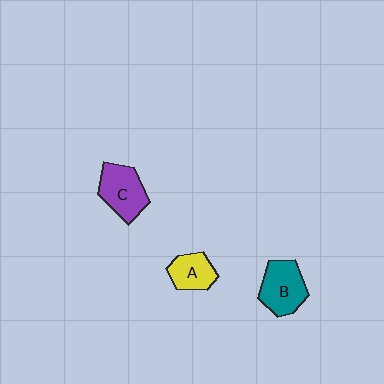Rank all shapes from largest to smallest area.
From largest to smallest: B (teal), C (purple), A (yellow).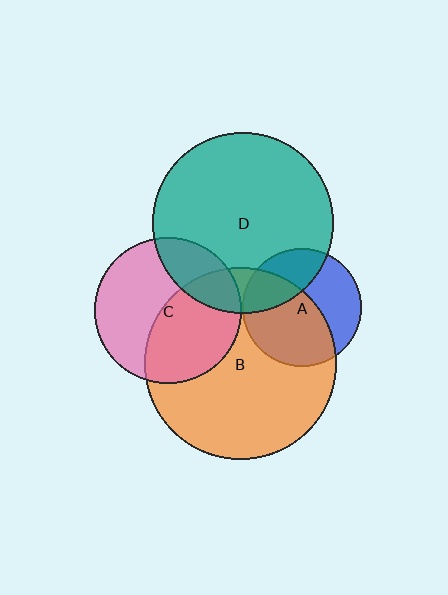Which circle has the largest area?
Circle B (orange).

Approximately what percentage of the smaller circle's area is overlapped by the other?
Approximately 15%.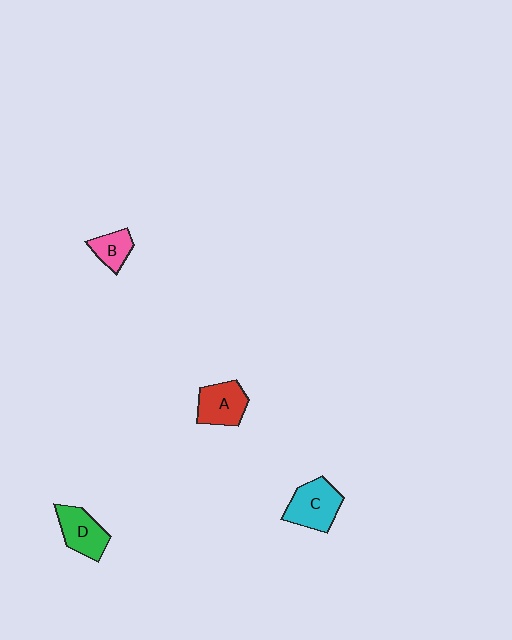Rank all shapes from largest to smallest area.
From largest to smallest: C (cyan), A (red), D (green), B (pink).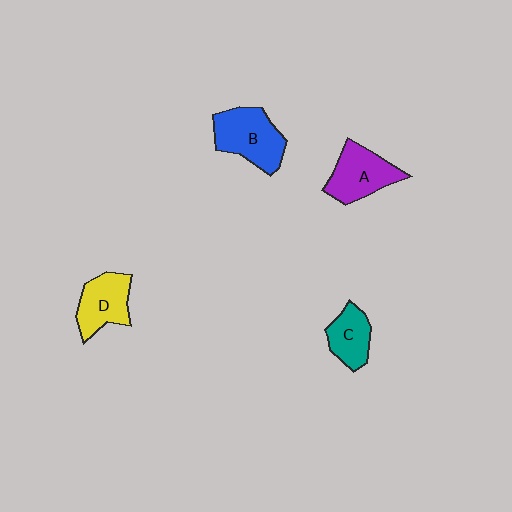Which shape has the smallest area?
Shape C (teal).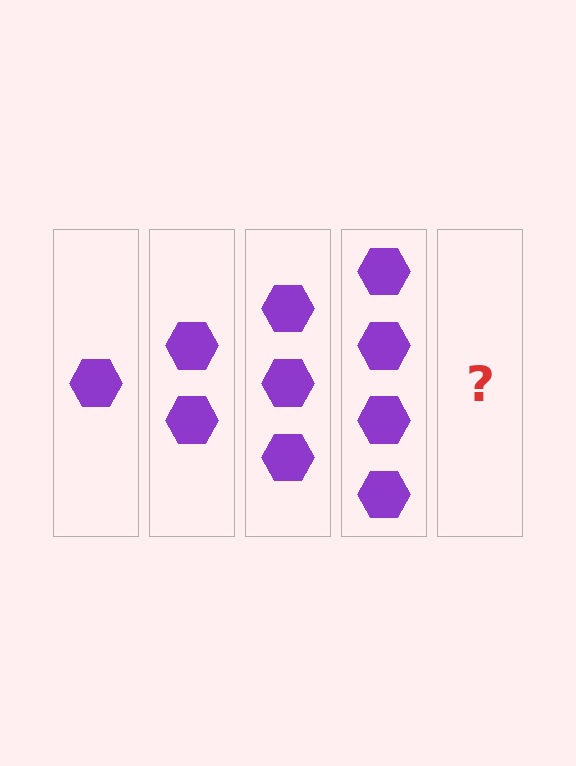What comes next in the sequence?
The next element should be 5 hexagons.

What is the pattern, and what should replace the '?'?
The pattern is that each step adds one more hexagon. The '?' should be 5 hexagons.